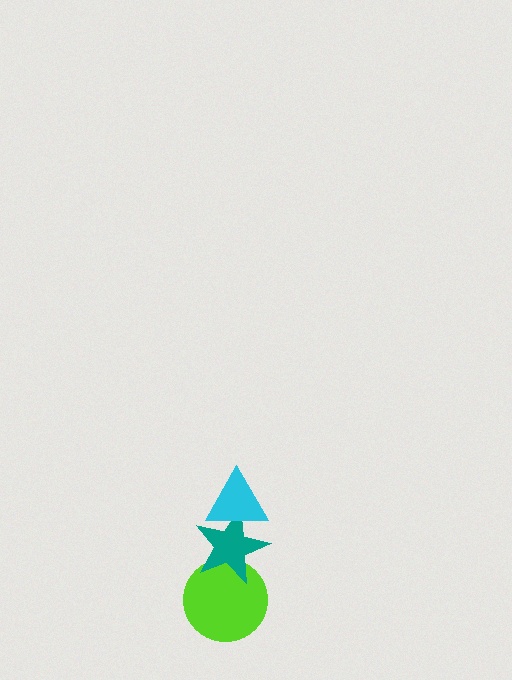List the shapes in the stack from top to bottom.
From top to bottom: the cyan triangle, the teal star, the lime circle.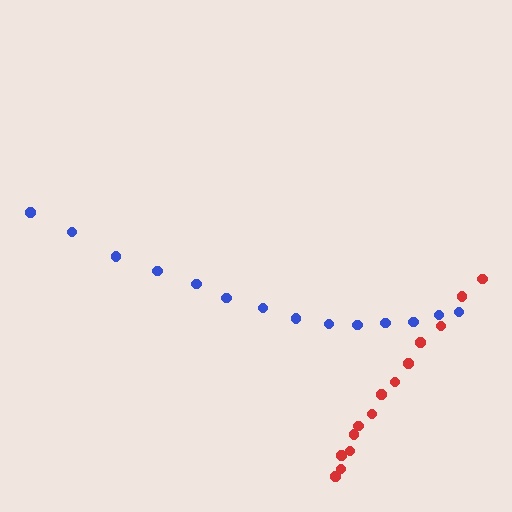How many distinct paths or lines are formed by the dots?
There are 2 distinct paths.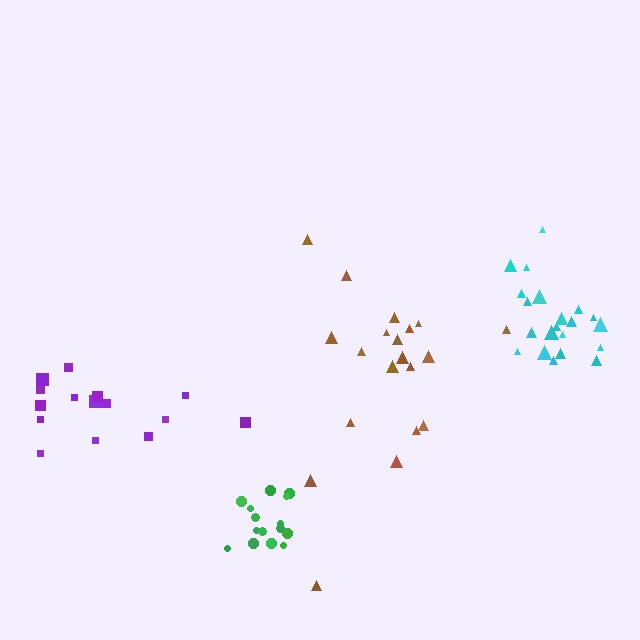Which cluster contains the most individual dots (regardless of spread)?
Cyan (21).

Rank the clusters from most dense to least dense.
green, cyan, brown, purple.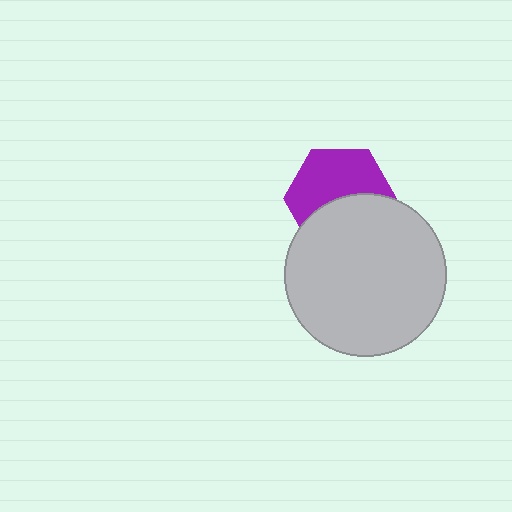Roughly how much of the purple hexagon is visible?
About half of it is visible (roughly 55%).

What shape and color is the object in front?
The object in front is a light gray circle.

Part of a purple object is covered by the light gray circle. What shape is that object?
It is a hexagon.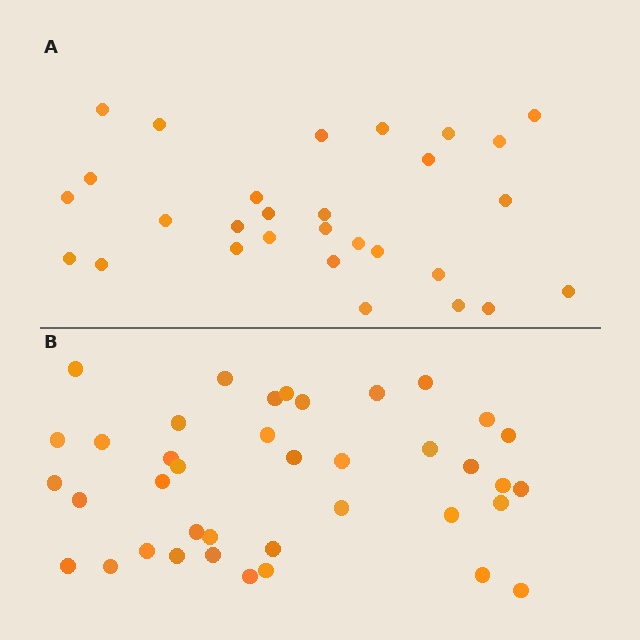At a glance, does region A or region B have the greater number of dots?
Region B (the bottom region) has more dots.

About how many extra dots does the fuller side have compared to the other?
Region B has roughly 10 or so more dots than region A.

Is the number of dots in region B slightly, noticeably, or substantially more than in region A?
Region B has noticeably more, but not dramatically so. The ratio is roughly 1.3 to 1.